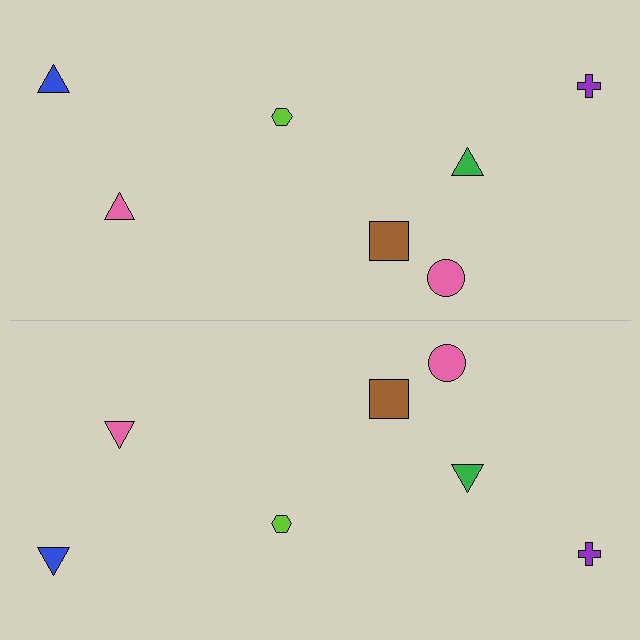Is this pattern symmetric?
Yes, this pattern has bilateral (reflection) symmetry.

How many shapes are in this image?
There are 14 shapes in this image.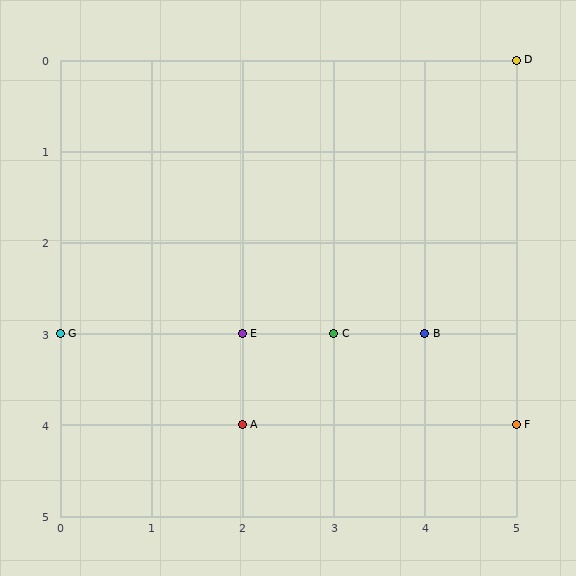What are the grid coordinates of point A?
Point A is at grid coordinates (2, 4).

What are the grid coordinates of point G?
Point G is at grid coordinates (0, 3).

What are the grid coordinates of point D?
Point D is at grid coordinates (5, 0).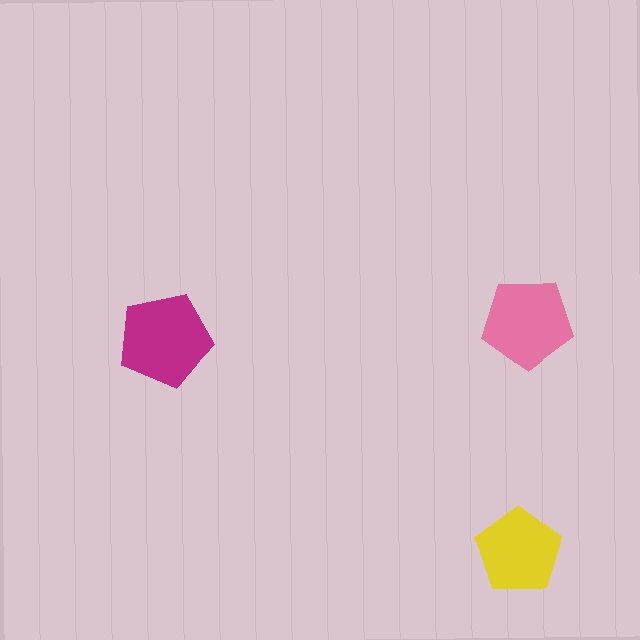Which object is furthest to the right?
The pink pentagon is rightmost.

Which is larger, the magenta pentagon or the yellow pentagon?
The magenta one.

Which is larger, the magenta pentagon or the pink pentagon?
The magenta one.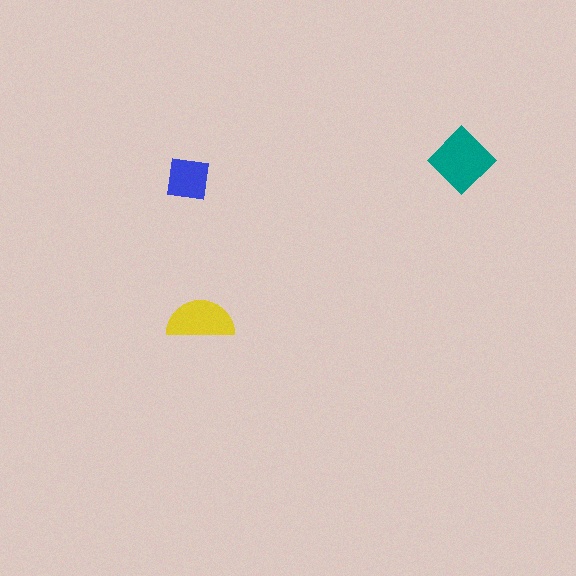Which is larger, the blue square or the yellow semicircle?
The yellow semicircle.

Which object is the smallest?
The blue square.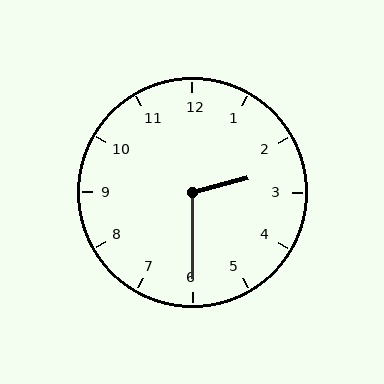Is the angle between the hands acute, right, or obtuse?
It is obtuse.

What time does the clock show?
2:30.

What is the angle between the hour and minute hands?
Approximately 105 degrees.